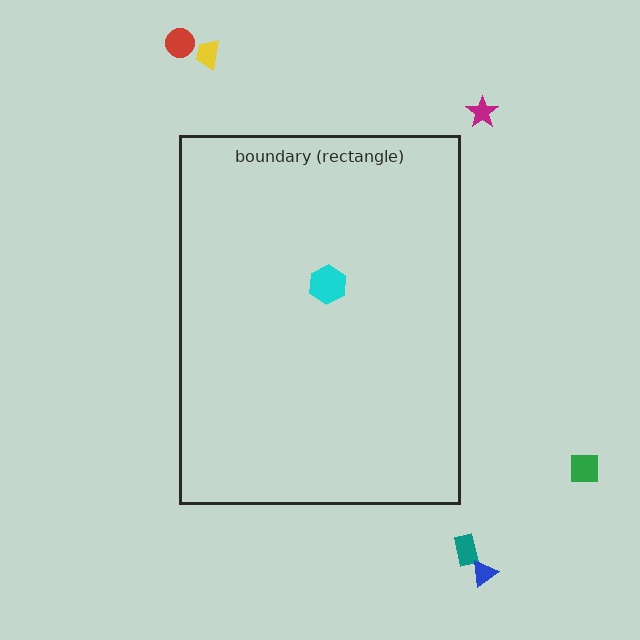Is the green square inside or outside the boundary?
Outside.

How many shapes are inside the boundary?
1 inside, 6 outside.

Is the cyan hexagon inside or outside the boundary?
Inside.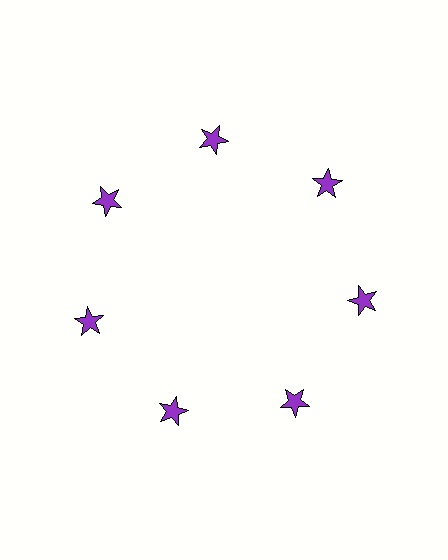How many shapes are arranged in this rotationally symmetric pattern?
There are 7 shapes, arranged in 7 groups of 1.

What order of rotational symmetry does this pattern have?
This pattern has 7-fold rotational symmetry.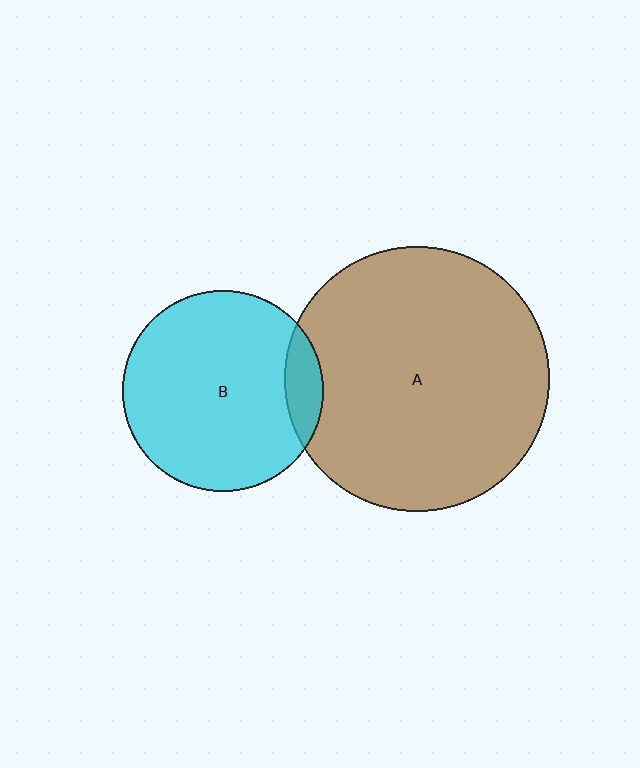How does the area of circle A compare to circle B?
Approximately 1.7 times.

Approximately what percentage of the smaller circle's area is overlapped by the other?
Approximately 10%.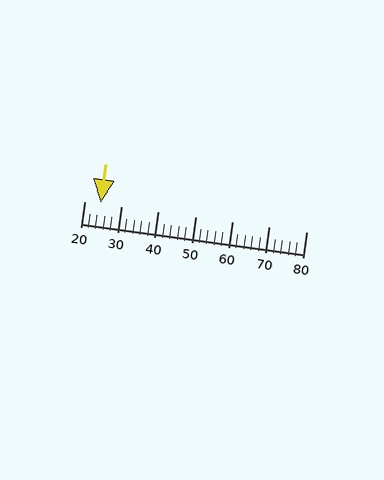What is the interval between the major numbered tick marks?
The major tick marks are spaced 10 units apart.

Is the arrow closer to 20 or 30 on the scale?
The arrow is closer to 20.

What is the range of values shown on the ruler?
The ruler shows values from 20 to 80.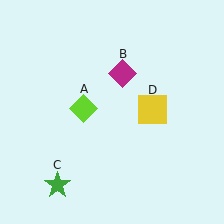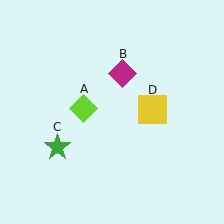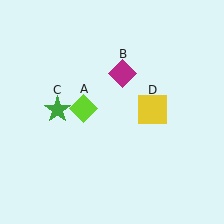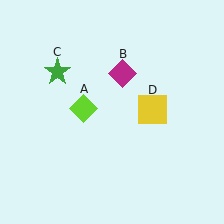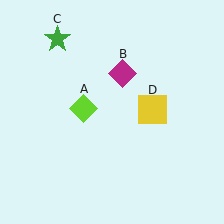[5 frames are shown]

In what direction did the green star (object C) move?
The green star (object C) moved up.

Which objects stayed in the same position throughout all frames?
Lime diamond (object A) and magenta diamond (object B) and yellow square (object D) remained stationary.